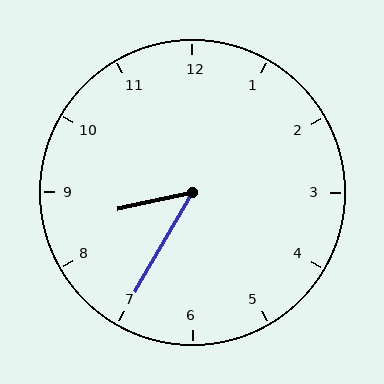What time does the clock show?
8:35.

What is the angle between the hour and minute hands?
Approximately 48 degrees.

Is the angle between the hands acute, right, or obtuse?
It is acute.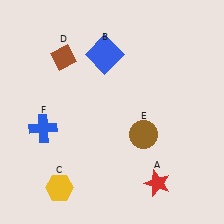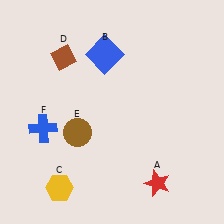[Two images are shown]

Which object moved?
The brown circle (E) moved left.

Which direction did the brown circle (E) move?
The brown circle (E) moved left.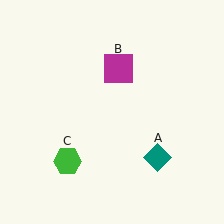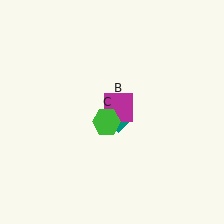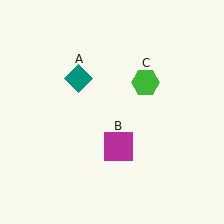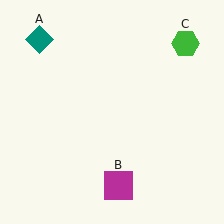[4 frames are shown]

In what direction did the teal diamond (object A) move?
The teal diamond (object A) moved up and to the left.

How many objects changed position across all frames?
3 objects changed position: teal diamond (object A), magenta square (object B), green hexagon (object C).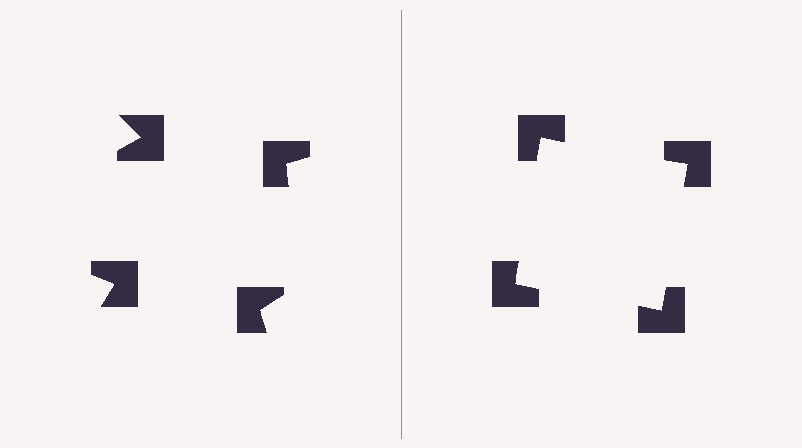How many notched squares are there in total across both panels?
8 — 4 on each side.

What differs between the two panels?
The notched squares are positioned identically on both sides; only the wedge orientations differ. On the right they align to a square; on the left they are misaligned.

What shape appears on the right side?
An illusory square.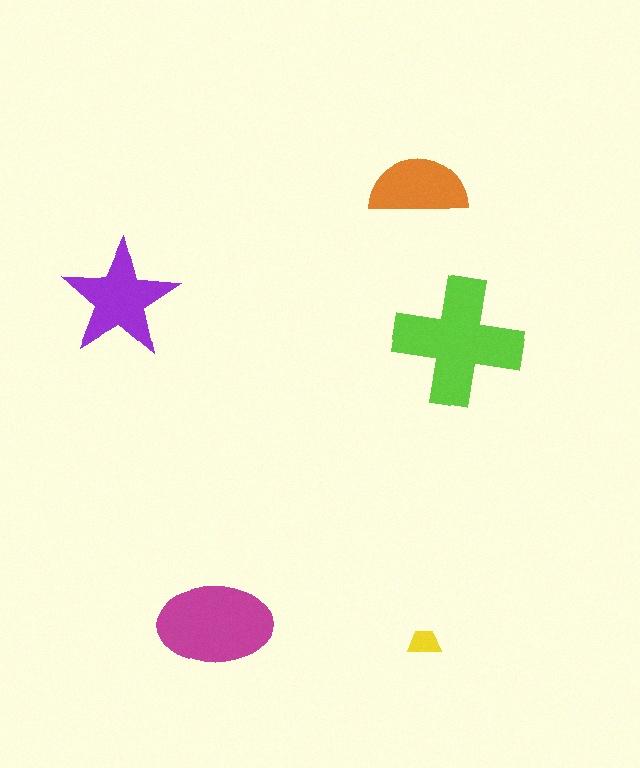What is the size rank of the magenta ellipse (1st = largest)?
2nd.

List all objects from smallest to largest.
The yellow trapezoid, the orange semicircle, the purple star, the magenta ellipse, the lime cross.